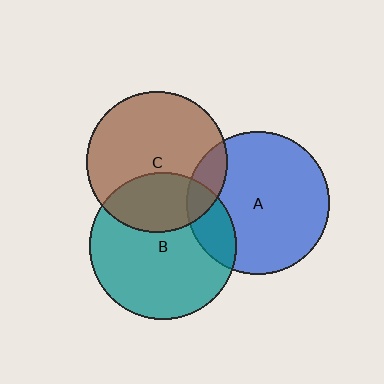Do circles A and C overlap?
Yes.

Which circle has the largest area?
Circle B (teal).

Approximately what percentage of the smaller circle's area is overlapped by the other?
Approximately 15%.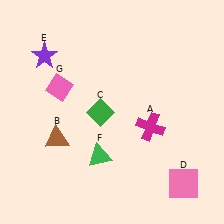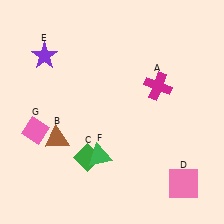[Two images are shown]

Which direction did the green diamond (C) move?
The green diamond (C) moved down.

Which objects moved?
The objects that moved are: the magenta cross (A), the green diamond (C), the pink diamond (G).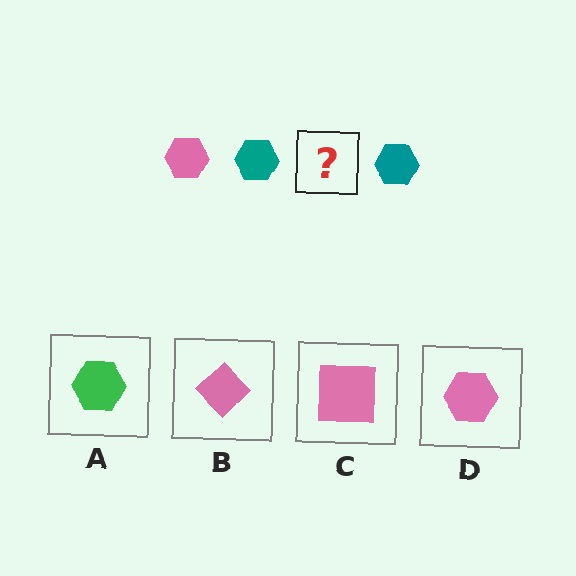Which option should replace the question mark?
Option D.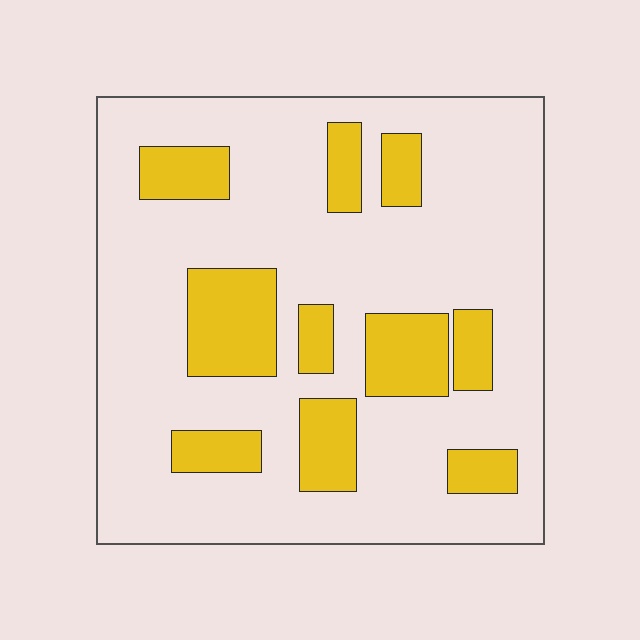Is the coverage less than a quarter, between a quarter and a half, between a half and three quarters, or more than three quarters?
Less than a quarter.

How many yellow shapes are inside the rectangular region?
10.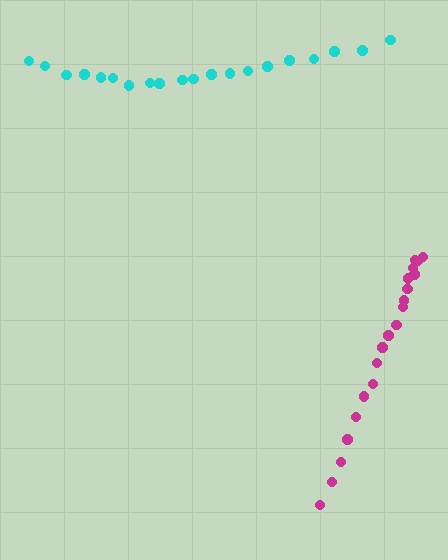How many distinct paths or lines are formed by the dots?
There are 2 distinct paths.